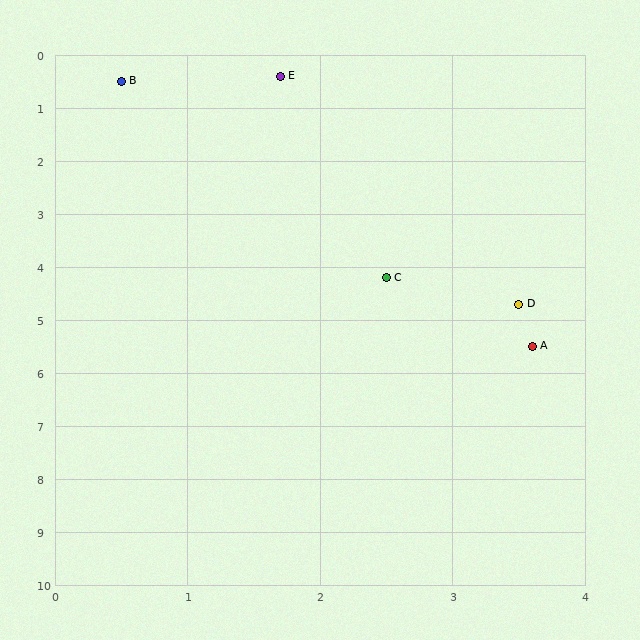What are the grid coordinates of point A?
Point A is at approximately (3.6, 5.5).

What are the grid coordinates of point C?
Point C is at approximately (2.5, 4.2).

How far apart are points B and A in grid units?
Points B and A are about 5.9 grid units apart.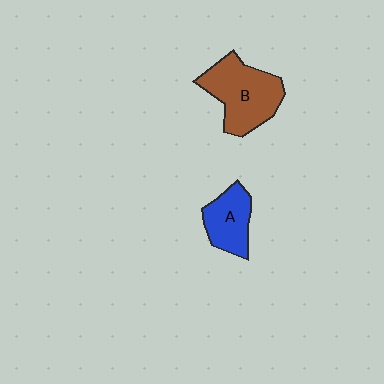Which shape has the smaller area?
Shape A (blue).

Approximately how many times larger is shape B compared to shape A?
Approximately 1.6 times.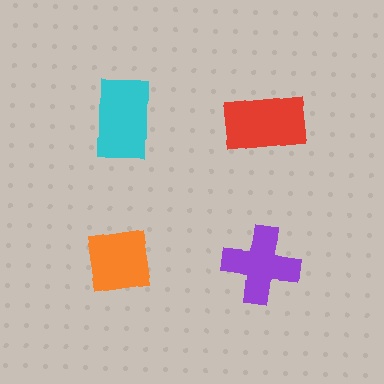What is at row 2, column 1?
An orange square.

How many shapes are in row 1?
2 shapes.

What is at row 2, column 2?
A purple cross.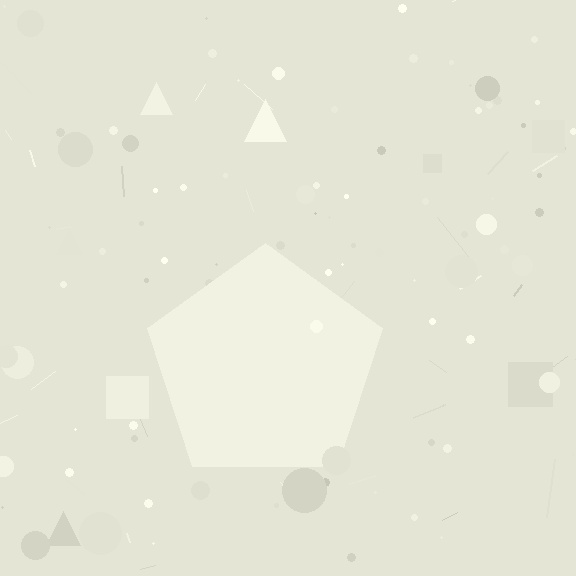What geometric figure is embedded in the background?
A pentagon is embedded in the background.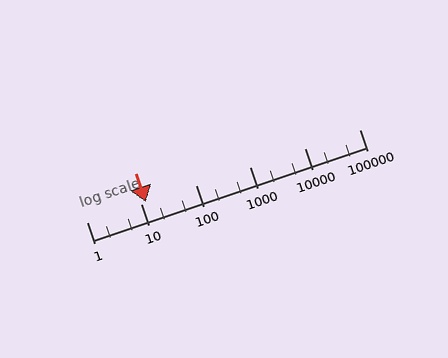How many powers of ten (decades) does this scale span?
The scale spans 5 decades, from 1 to 100000.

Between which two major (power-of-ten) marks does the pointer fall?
The pointer is between 10 and 100.